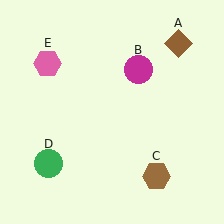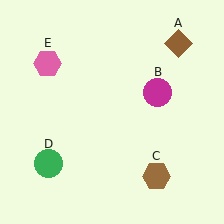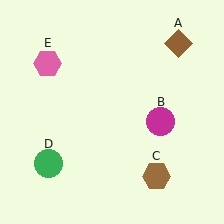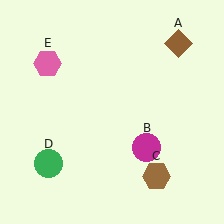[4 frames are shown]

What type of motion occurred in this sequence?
The magenta circle (object B) rotated clockwise around the center of the scene.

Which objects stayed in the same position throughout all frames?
Brown diamond (object A) and brown hexagon (object C) and green circle (object D) and pink hexagon (object E) remained stationary.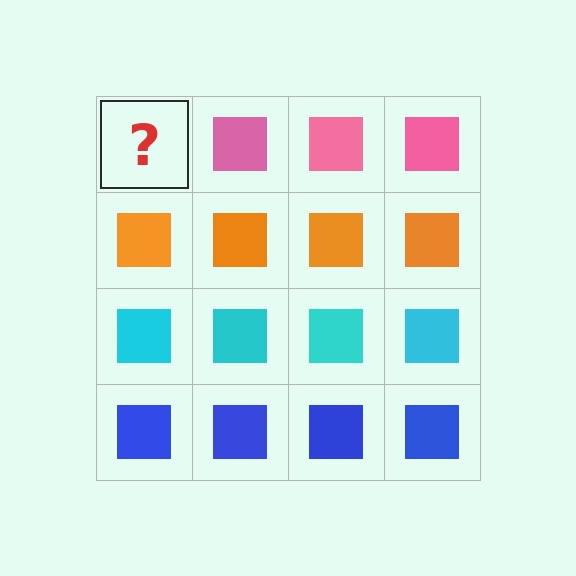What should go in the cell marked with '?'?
The missing cell should contain a pink square.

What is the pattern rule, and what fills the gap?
The rule is that each row has a consistent color. The gap should be filled with a pink square.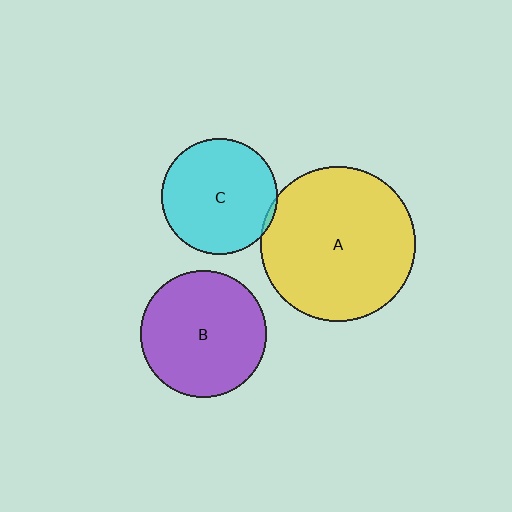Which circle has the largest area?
Circle A (yellow).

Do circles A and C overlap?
Yes.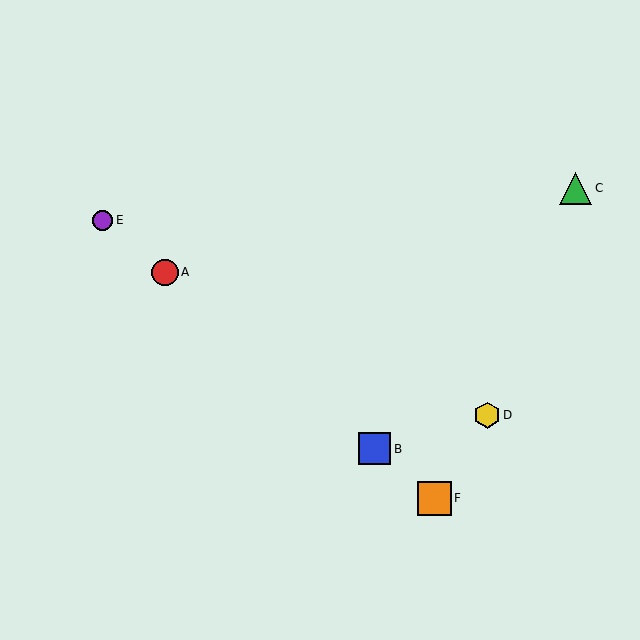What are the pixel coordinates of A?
Object A is at (165, 272).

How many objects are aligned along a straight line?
4 objects (A, B, E, F) are aligned along a straight line.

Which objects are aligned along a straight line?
Objects A, B, E, F are aligned along a straight line.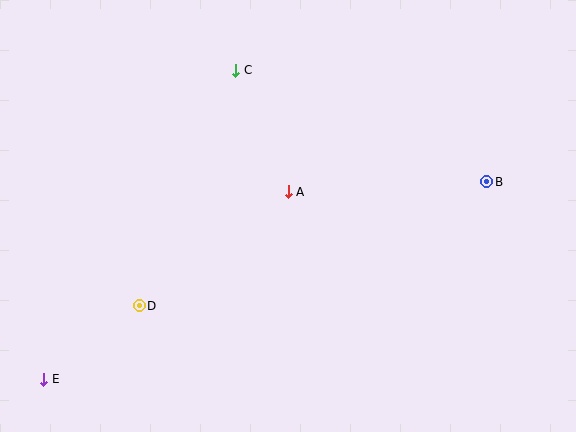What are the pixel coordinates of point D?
Point D is at (139, 306).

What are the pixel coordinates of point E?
Point E is at (44, 379).